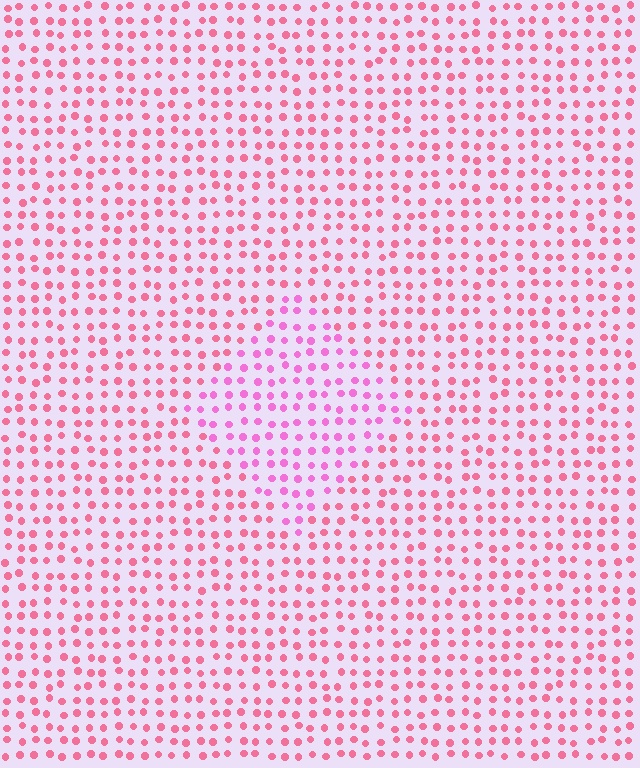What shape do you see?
I see a diamond.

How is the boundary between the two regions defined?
The boundary is defined purely by a slight shift in hue (about 29 degrees). Spacing, size, and orientation are identical on both sides.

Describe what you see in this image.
The image is filled with small pink elements in a uniform arrangement. A diamond-shaped region is visible where the elements are tinted to a slightly different hue, forming a subtle color boundary.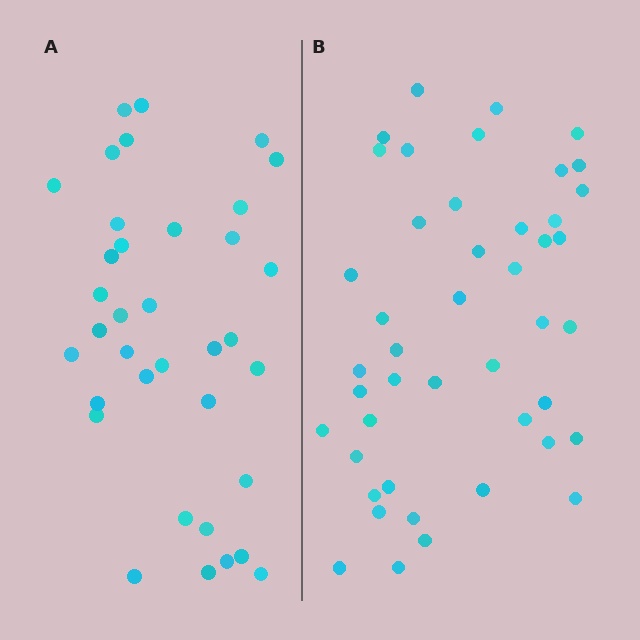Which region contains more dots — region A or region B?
Region B (the right region) has more dots.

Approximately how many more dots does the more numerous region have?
Region B has roughly 8 or so more dots than region A.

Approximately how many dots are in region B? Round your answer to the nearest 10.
About 40 dots. (The exact count is 45, which rounds to 40.)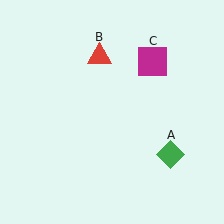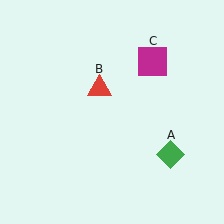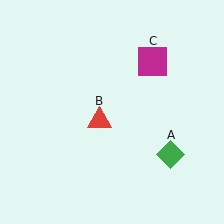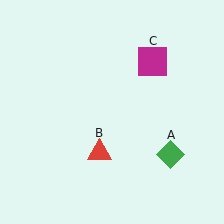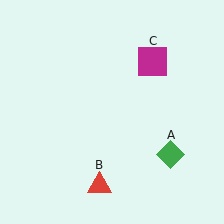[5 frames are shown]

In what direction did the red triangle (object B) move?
The red triangle (object B) moved down.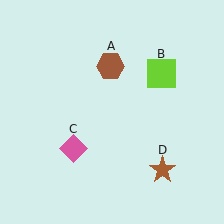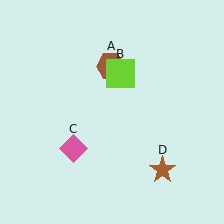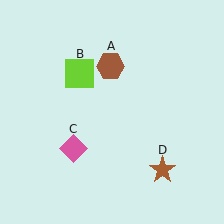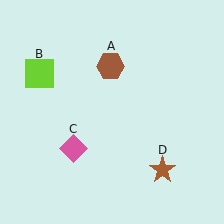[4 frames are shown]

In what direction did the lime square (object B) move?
The lime square (object B) moved left.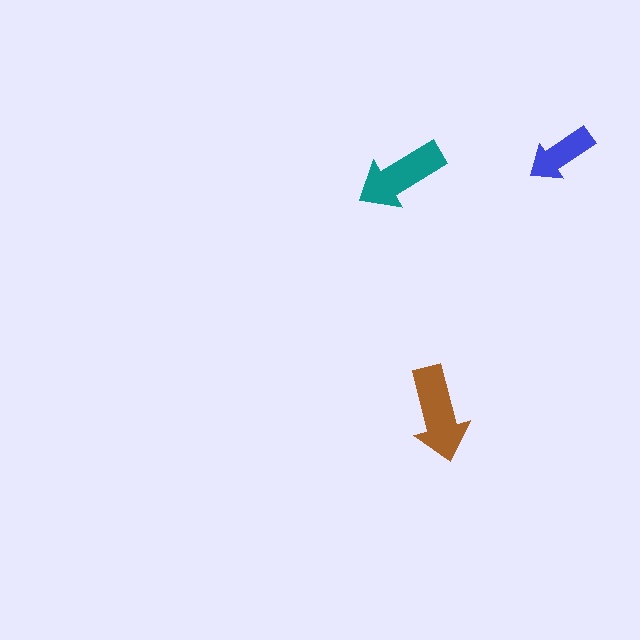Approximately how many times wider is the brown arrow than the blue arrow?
About 1.5 times wider.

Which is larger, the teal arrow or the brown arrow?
The brown one.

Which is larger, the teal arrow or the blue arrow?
The teal one.